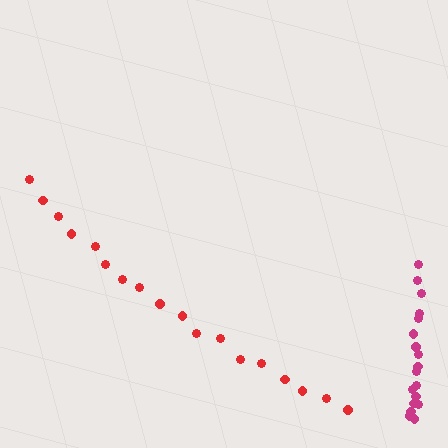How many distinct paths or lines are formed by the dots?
There are 2 distinct paths.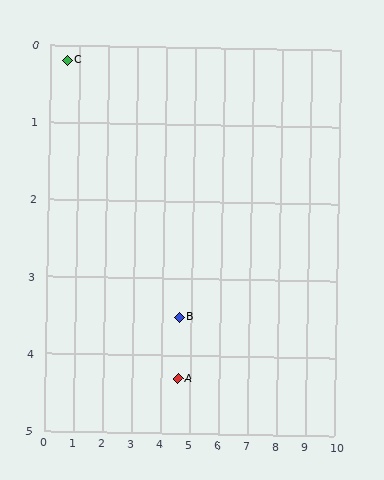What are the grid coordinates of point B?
Point B is at approximately (4.6, 3.5).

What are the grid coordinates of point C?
Point C is at approximately (0.6, 0.2).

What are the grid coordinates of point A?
Point A is at approximately (4.6, 4.3).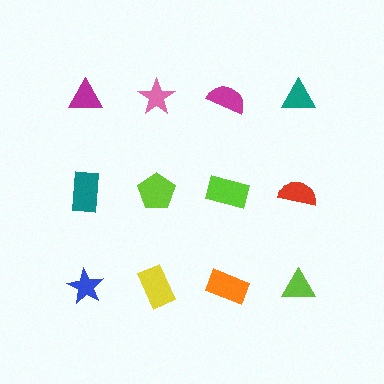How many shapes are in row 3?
4 shapes.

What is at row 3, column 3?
An orange rectangle.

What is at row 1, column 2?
A pink star.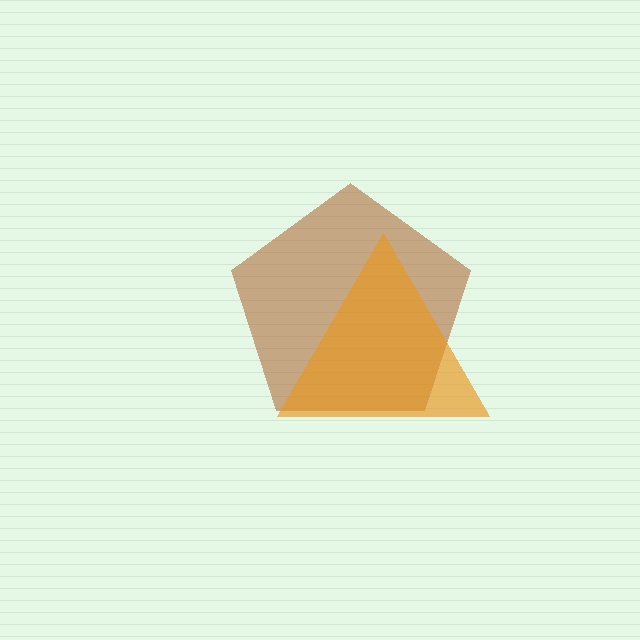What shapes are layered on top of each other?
The layered shapes are: a brown pentagon, an orange triangle.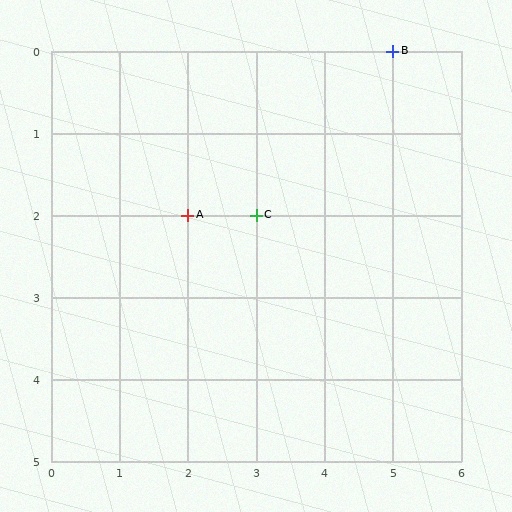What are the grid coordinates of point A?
Point A is at grid coordinates (2, 2).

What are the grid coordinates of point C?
Point C is at grid coordinates (3, 2).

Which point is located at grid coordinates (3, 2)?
Point C is at (3, 2).